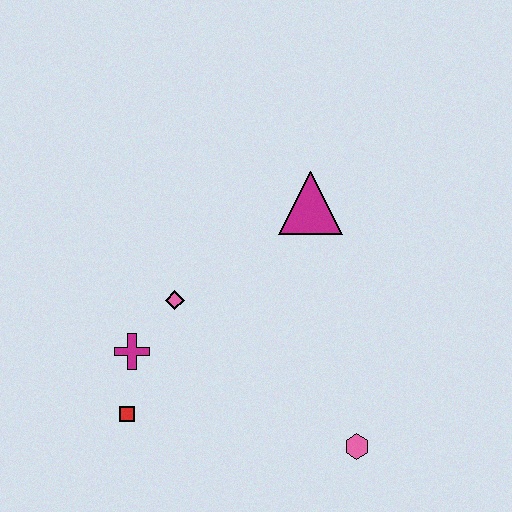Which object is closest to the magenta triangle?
The pink diamond is closest to the magenta triangle.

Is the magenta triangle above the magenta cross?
Yes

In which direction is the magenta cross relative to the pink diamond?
The magenta cross is below the pink diamond.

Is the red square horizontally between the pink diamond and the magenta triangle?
No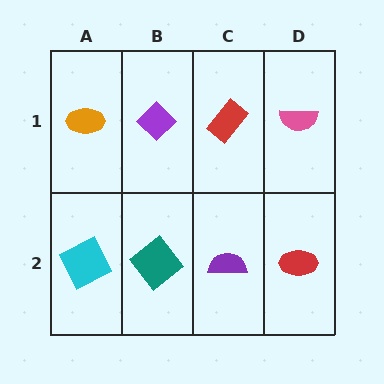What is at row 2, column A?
A cyan square.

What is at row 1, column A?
An orange ellipse.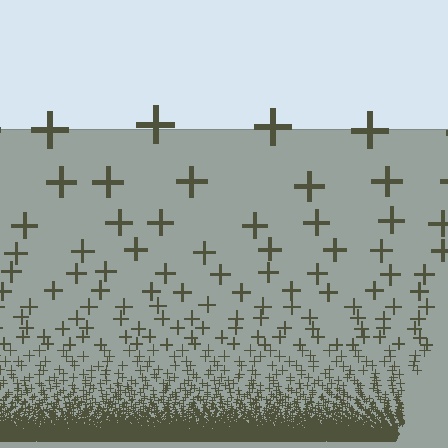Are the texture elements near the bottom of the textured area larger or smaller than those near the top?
Smaller. The gradient is inverted — elements near the bottom are smaller and denser.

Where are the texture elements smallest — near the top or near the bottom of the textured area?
Near the bottom.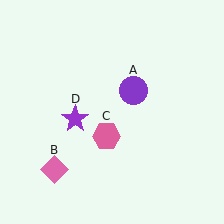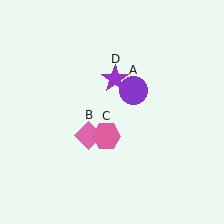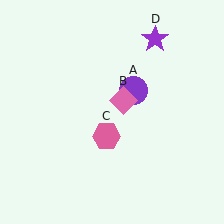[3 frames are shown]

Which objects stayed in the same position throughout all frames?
Purple circle (object A) and pink hexagon (object C) remained stationary.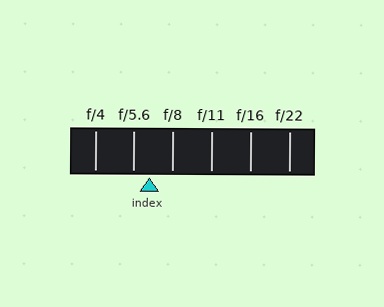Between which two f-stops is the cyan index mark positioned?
The index mark is between f/5.6 and f/8.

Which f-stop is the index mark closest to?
The index mark is closest to f/5.6.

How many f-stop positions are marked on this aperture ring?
There are 6 f-stop positions marked.